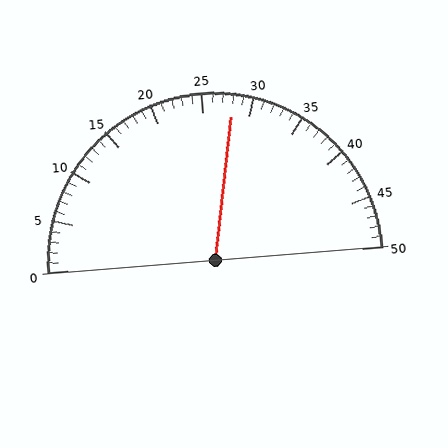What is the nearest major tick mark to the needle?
The nearest major tick mark is 30.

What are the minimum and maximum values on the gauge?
The gauge ranges from 0 to 50.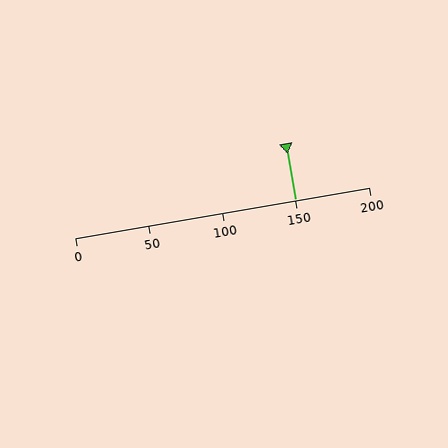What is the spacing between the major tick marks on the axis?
The major ticks are spaced 50 apart.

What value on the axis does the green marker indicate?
The marker indicates approximately 150.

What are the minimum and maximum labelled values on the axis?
The axis runs from 0 to 200.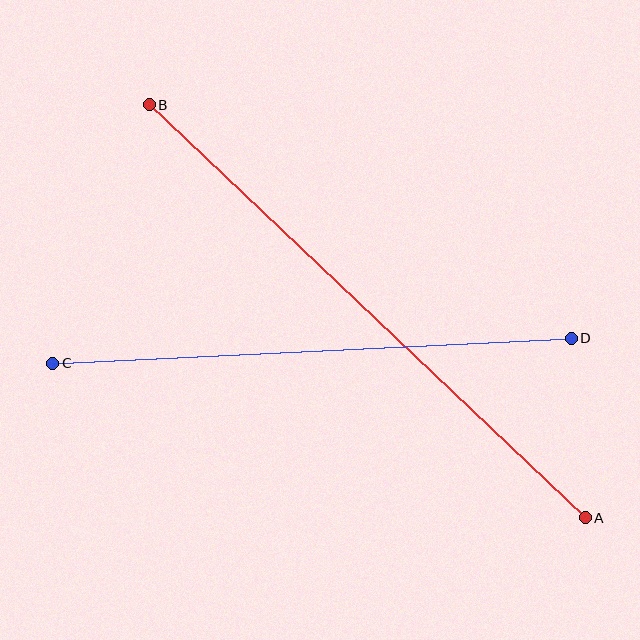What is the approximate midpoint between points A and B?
The midpoint is at approximately (367, 311) pixels.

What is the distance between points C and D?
The distance is approximately 519 pixels.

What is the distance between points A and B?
The distance is approximately 600 pixels.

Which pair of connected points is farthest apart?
Points A and B are farthest apart.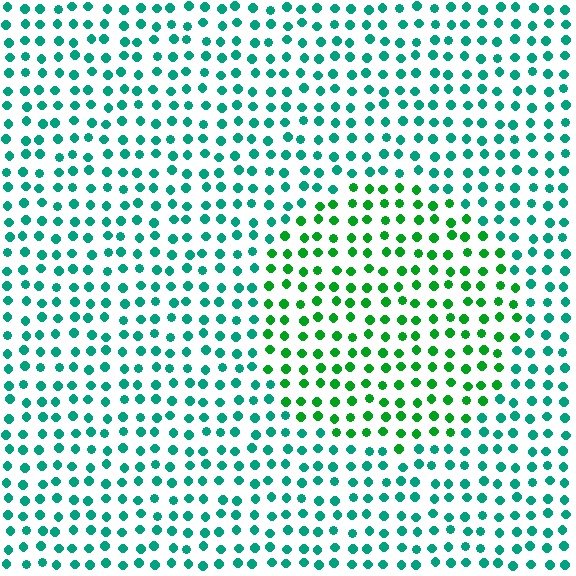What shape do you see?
I see a circle.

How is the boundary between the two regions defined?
The boundary is defined purely by a slight shift in hue (about 36 degrees). Spacing, size, and orientation are identical on both sides.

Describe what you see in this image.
The image is filled with small teal elements in a uniform arrangement. A circle-shaped region is visible where the elements are tinted to a slightly different hue, forming a subtle color boundary.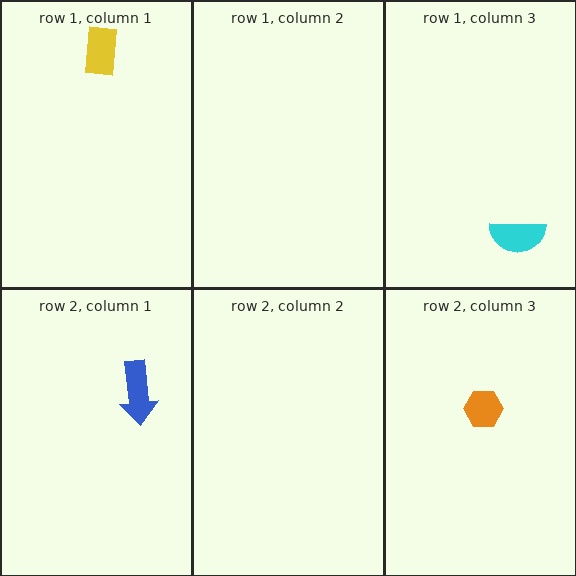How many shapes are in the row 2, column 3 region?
1.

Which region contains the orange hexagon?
The row 2, column 3 region.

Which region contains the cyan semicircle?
The row 1, column 3 region.